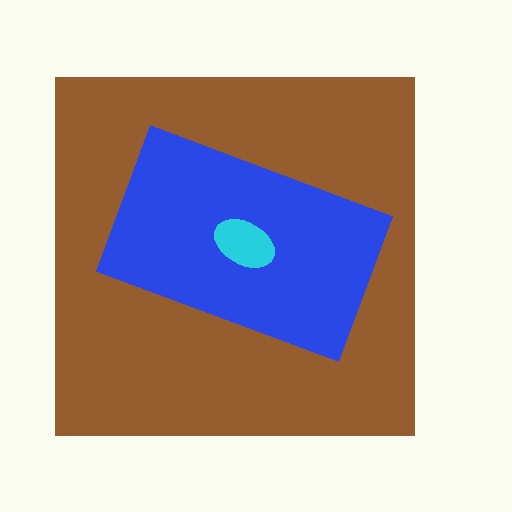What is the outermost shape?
The brown square.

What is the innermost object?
The cyan ellipse.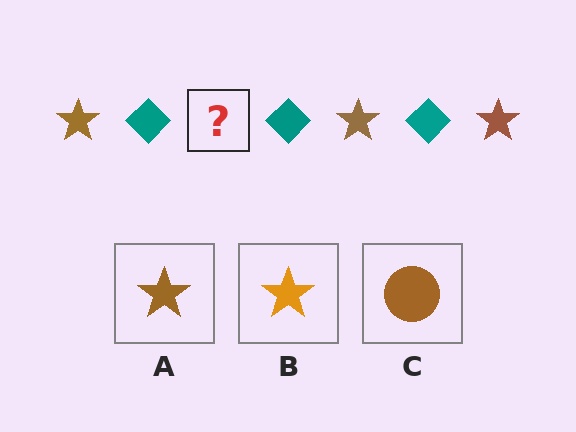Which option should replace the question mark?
Option A.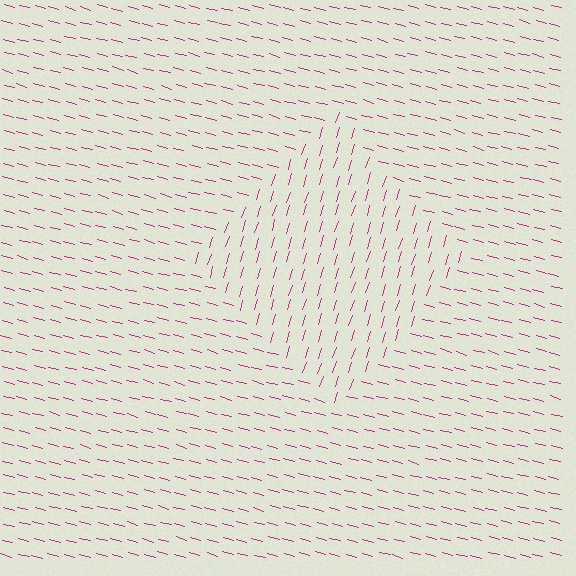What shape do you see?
I see a diamond.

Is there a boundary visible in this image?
Yes, there is a texture boundary formed by a change in line orientation.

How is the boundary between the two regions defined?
The boundary is defined purely by a change in line orientation (approximately 88 degrees difference). All lines are the same color and thickness.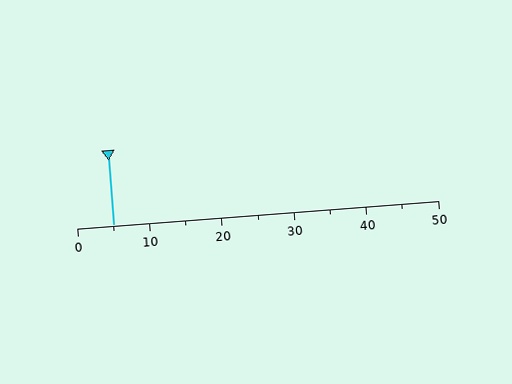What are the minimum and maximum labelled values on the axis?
The axis runs from 0 to 50.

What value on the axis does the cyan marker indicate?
The marker indicates approximately 5.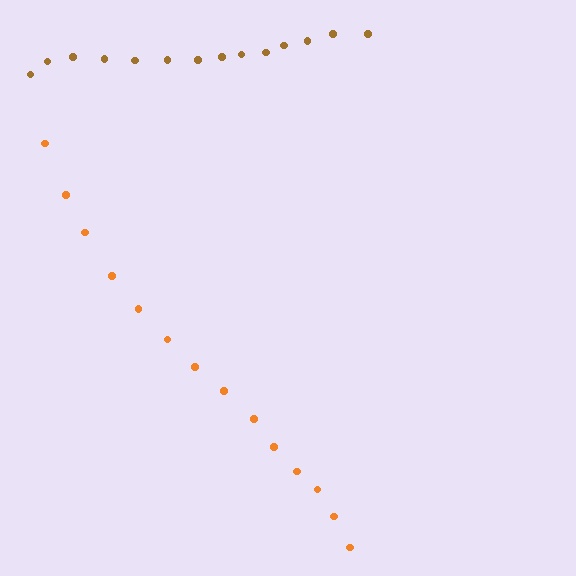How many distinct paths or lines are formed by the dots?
There are 2 distinct paths.